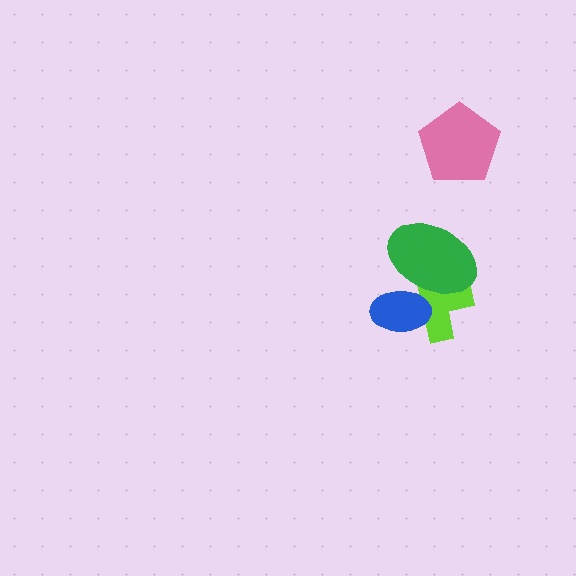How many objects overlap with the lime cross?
2 objects overlap with the lime cross.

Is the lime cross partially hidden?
Yes, it is partially covered by another shape.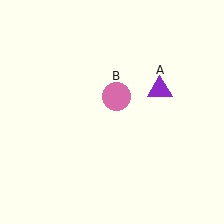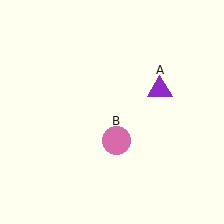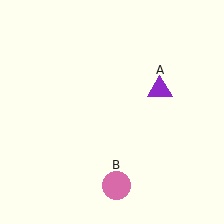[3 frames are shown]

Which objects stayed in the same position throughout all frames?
Purple triangle (object A) remained stationary.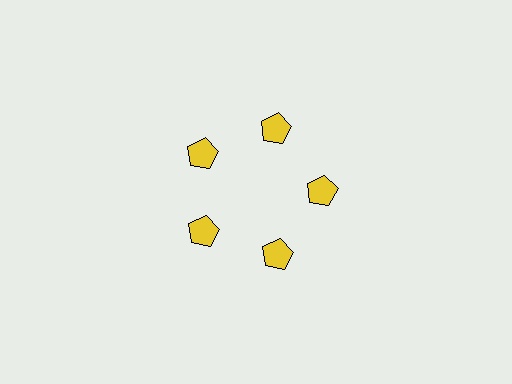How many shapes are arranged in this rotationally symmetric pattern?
There are 5 shapes, arranged in 5 groups of 1.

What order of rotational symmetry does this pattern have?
This pattern has 5-fold rotational symmetry.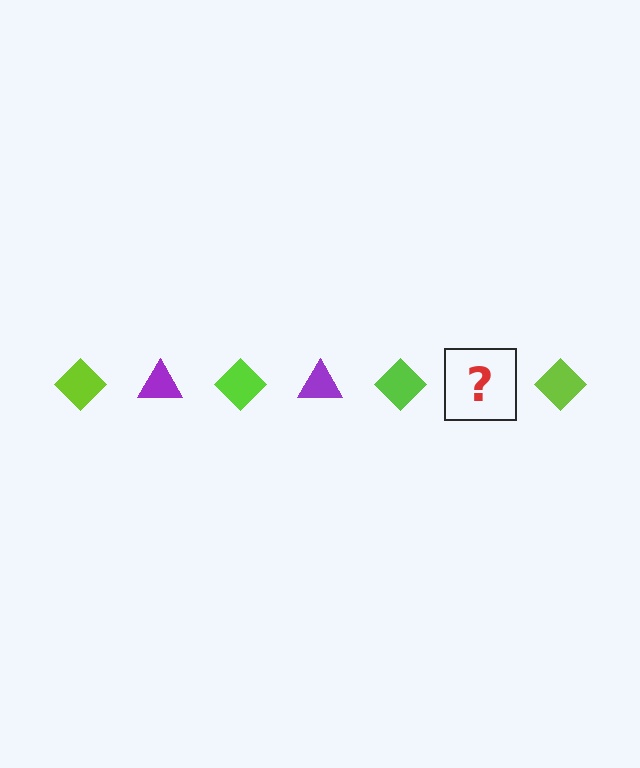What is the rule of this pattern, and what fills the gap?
The rule is that the pattern alternates between lime diamond and purple triangle. The gap should be filled with a purple triangle.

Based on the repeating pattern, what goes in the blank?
The blank should be a purple triangle.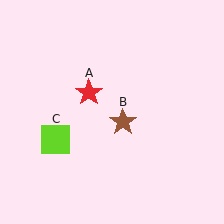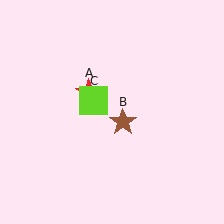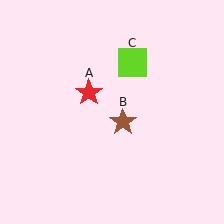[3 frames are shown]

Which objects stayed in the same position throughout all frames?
Red star (object A) and brown star (object B) remained stationary.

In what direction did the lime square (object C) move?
The lime square (object C) moved up and to the right.